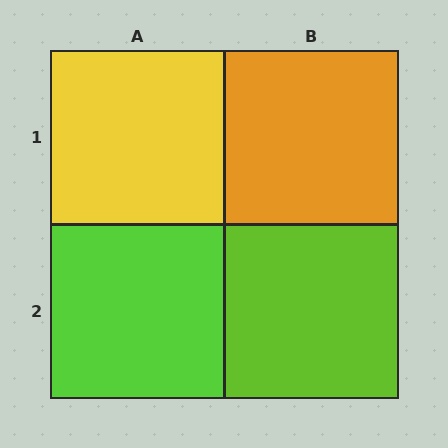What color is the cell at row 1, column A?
Yellow.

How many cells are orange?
1 cell is orange.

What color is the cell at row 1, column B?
Orange.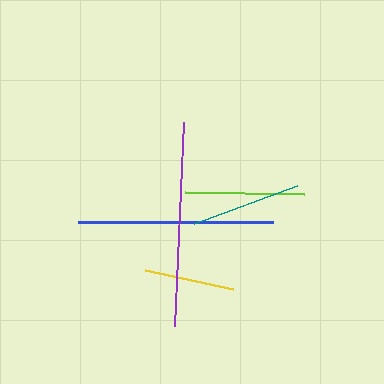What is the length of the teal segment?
The teal segment is approximately 110 pixels long.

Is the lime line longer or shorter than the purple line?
The purple line is longer than the lime line.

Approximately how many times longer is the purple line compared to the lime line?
The purple line is approximately 1.7 times the length of the lime line.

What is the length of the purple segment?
The purple segment is approximately 205 pixels long.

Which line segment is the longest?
The purple line is the longest at approximately 205 pixels.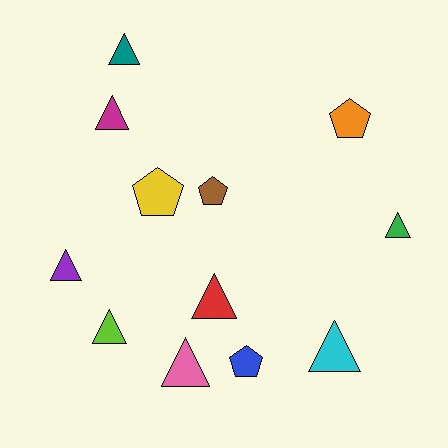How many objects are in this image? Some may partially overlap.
There are 12 objects.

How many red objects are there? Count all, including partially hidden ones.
There is 1 red object.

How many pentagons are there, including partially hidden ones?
There are 4 pentagons.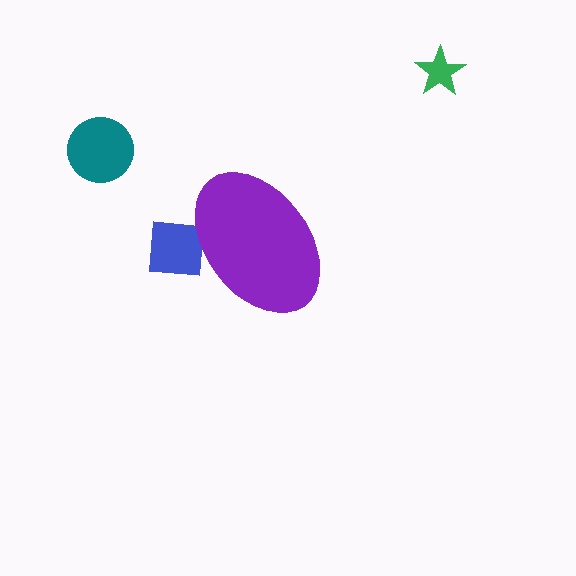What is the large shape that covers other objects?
A purple ellipse.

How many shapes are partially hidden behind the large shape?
1 shape is partially hidden.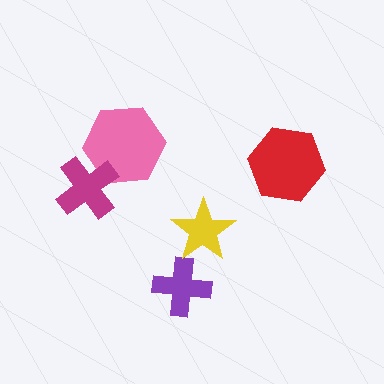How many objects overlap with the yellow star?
0 objects overlap with the yellow star.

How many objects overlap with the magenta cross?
1 object overlaps with the magenta cross.